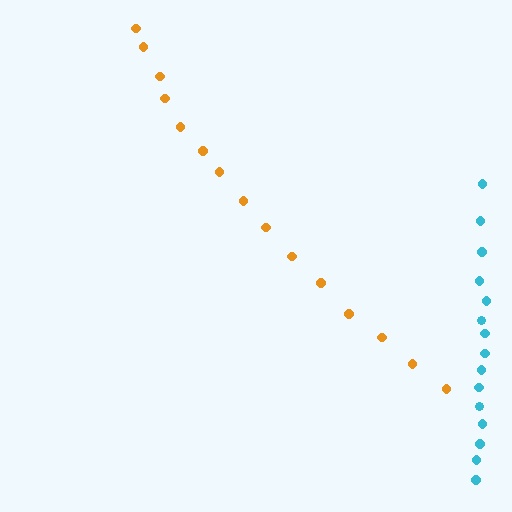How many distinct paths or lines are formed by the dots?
There are 2 distinct paths.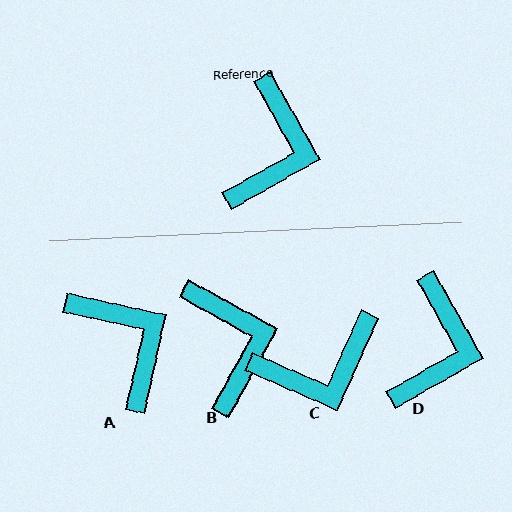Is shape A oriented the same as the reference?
No, it is off by about 48 degrees.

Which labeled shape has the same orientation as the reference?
D.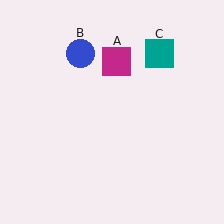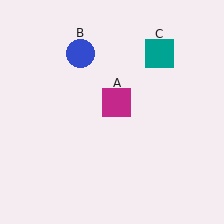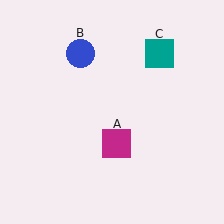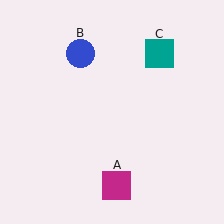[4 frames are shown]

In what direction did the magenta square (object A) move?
The magenta square (object A) moved down.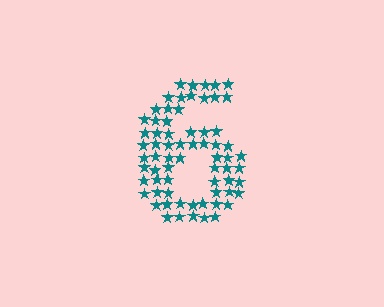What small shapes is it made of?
It is made of small stars.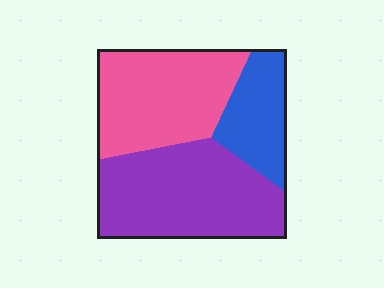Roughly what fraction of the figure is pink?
Pink covers roughly 35% of the figure.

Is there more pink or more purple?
Purple.